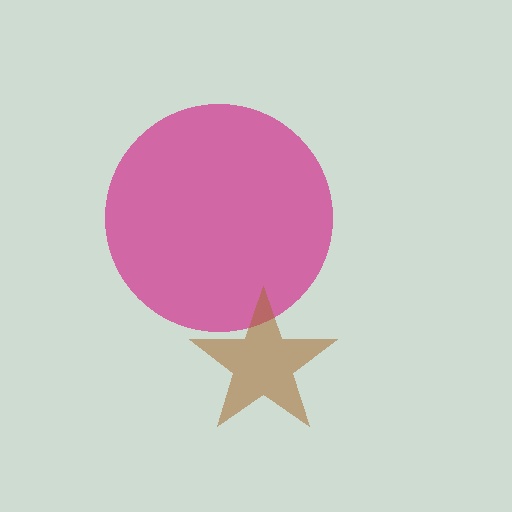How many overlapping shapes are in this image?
There are 2 overlapping shapes in the image.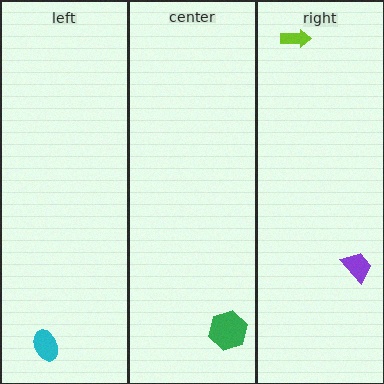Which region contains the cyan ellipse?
The left region.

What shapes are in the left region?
The cyan ellipse.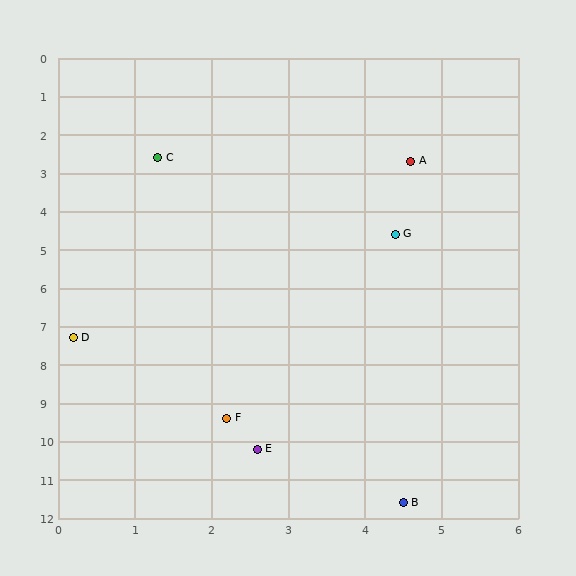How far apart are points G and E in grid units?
Points G and E are about 5.9 grid units apart.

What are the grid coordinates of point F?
Point F is at approximately (2.2, 9.4).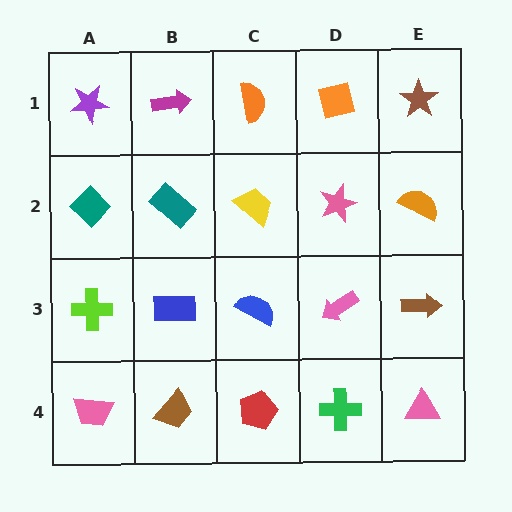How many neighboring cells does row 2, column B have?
4.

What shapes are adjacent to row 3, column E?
An orange semicircle (row 2, column E), a pink triangle (row 4, column E), a pink arrow (row 3, column D).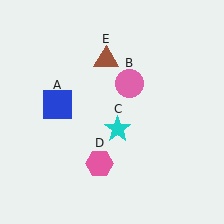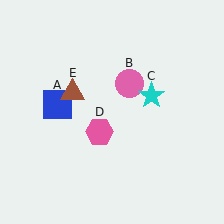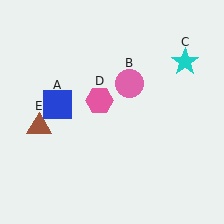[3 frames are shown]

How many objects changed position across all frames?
3 objects changed position: cyan star (object C), pink hexagon (object D), brown triangle (object E).